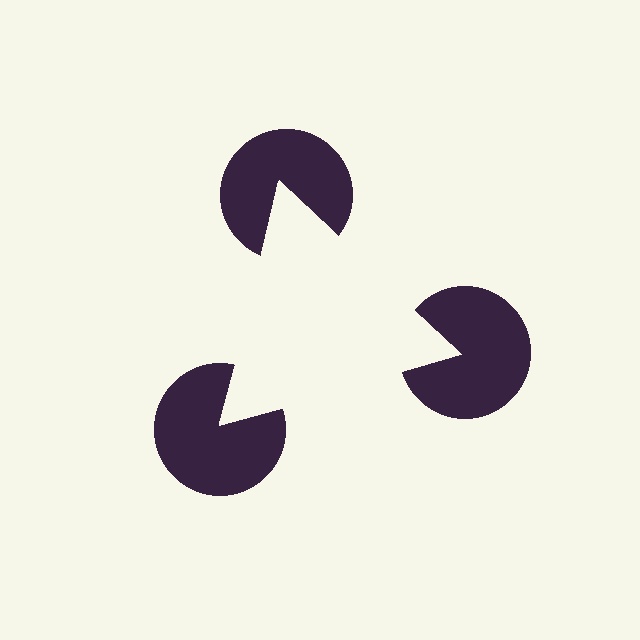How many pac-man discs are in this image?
There are 3 — one at each vertex of the illusory triangle.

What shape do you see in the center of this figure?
An illusory triangle — its edges are inferred from the aligned wedge cuts in the pac-man discs, not physically drawn.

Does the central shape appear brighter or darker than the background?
It typically appears slightly brighter than the background, even though no actual brightness change is drawn.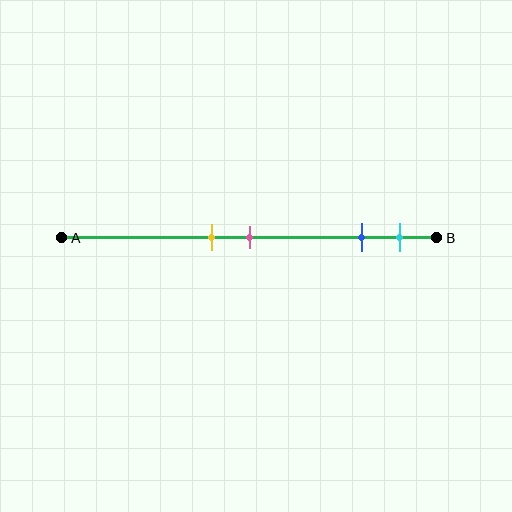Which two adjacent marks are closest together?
The yellow and pink marks are the closest adjacent pair.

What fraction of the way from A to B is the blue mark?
The blue mark is approximately 80% (0.8) of the way from A to B.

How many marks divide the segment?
There are 4 marks dividing the segment.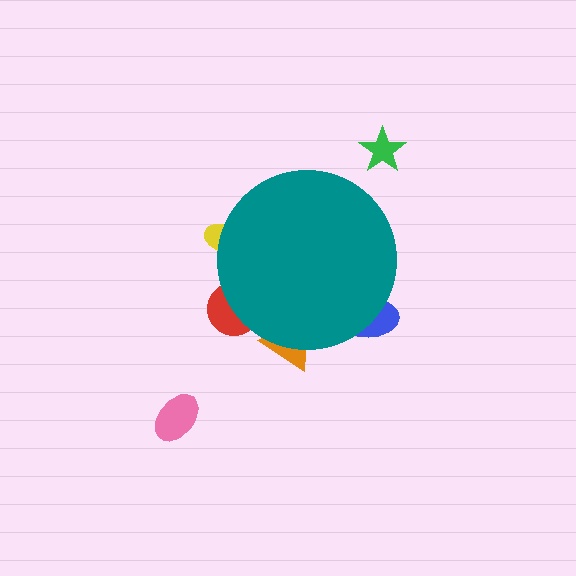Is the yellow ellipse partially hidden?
Yes, the yellow ellipse is partially hidden behind the teal circle.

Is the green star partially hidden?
No, the green star is fully visible.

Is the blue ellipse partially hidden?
Yes, the blue ellipse is partially hidden behind the teal circle.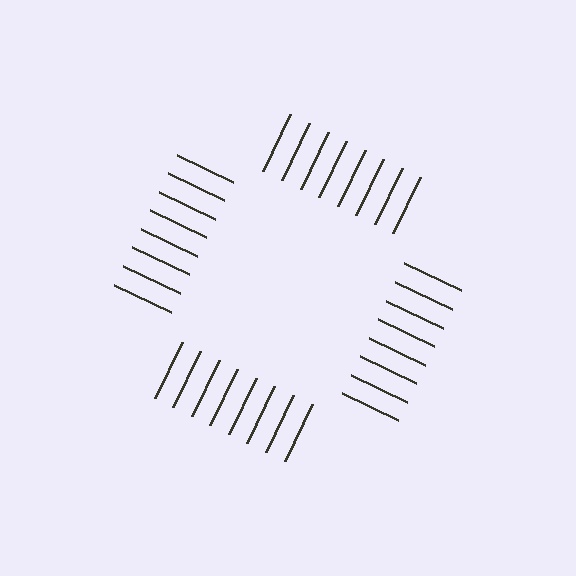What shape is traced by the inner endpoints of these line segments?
An illusory square — the line segments terminate on its edges but no continuous stroke is drawn.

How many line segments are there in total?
32 — 8 along each of the 4 edges.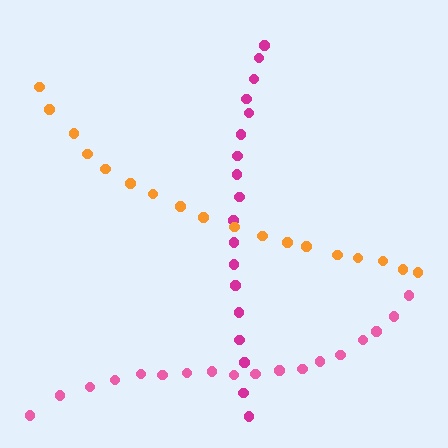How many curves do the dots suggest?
There are 3 distinct paths.